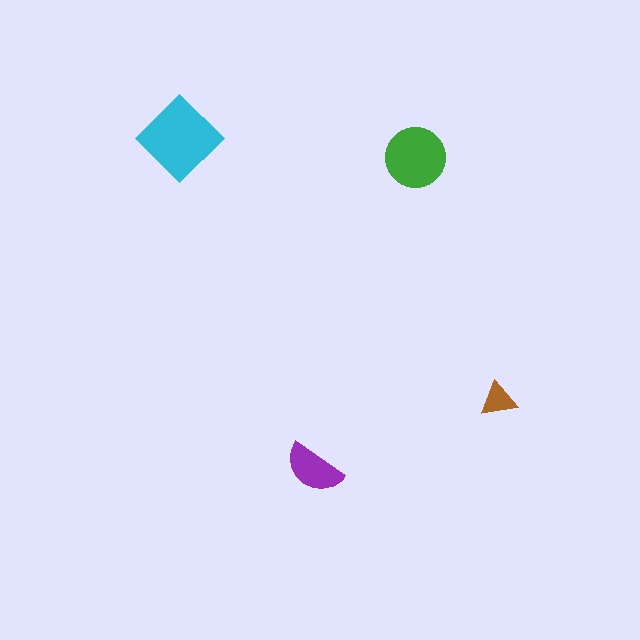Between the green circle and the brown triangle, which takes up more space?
The green circle.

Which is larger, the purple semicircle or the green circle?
The green circle.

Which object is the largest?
The cyan diamond.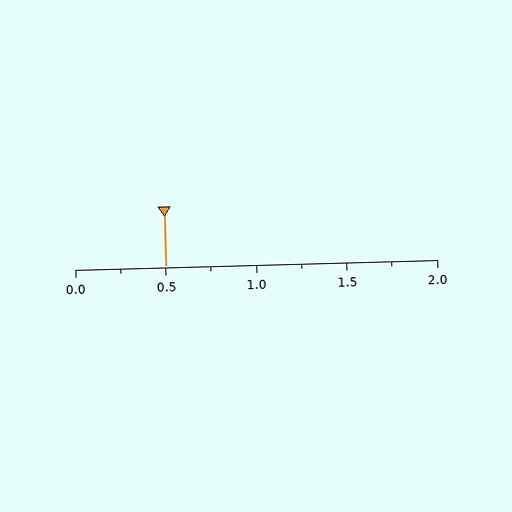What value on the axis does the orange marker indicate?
The marker indicates approximately 0.5.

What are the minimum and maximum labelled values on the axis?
The axis runs from 0.0 to 2.0.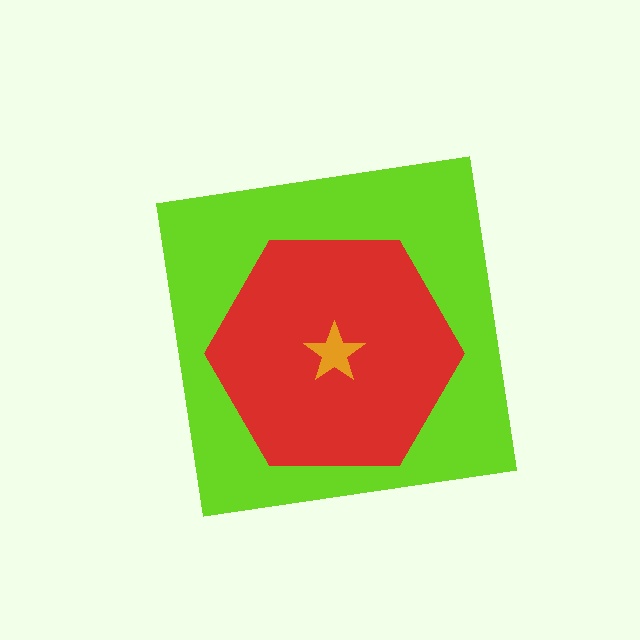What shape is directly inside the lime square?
The red hexagon.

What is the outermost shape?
The lime square.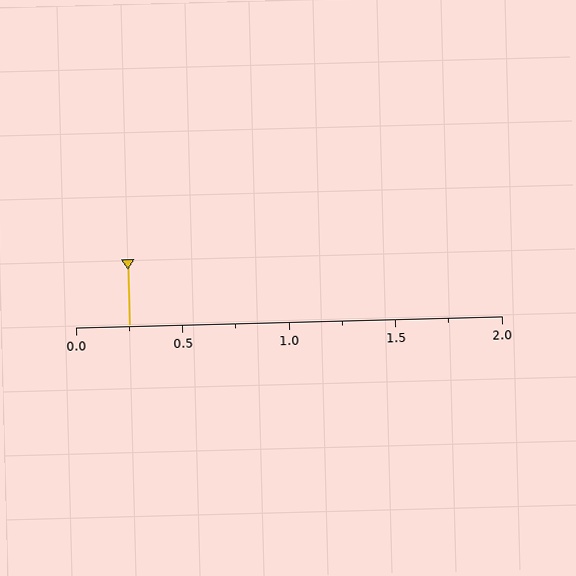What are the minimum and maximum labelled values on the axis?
The axis runs from 0.0 to 2.0.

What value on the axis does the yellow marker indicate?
The marker indicates approximately 0.25.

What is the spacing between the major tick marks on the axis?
The major ticks are spaced 0.5 apart.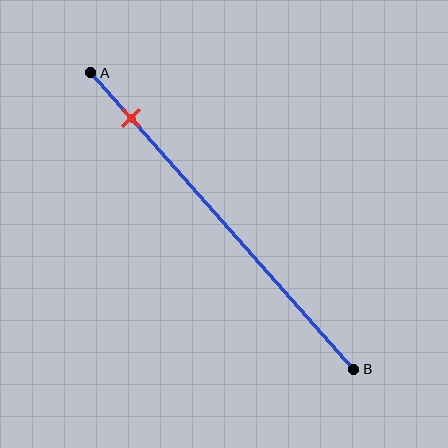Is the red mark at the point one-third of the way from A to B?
No, the mark is at about 15% from A, not at the 33% one-third point.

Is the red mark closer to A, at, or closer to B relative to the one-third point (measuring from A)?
The red mark is closer to point A than the one-third point of segment AB.